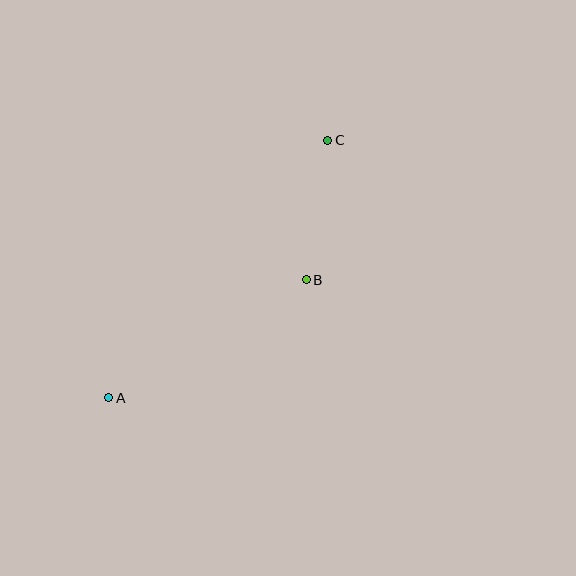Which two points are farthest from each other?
Points A and C are farthest from each other.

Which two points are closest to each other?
Points B and C are closest to each other.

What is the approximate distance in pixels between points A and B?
The distance between A and B is approximately 230 pixels.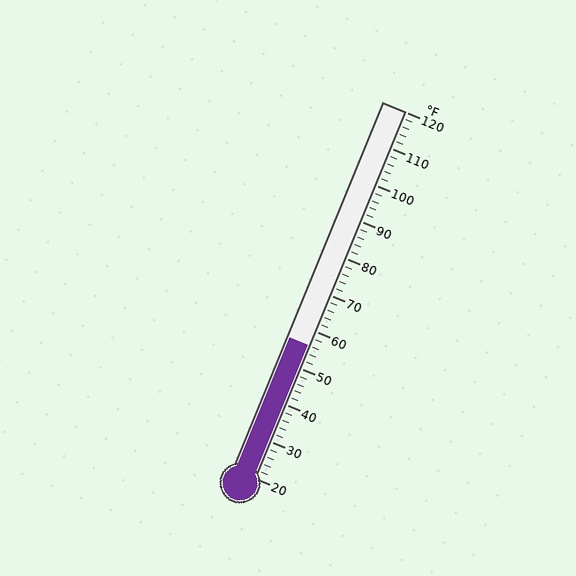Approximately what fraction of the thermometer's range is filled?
The thermometer is filled to approximately 35% of its range.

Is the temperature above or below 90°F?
The temperature is below 90°F.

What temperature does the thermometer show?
The thermometer shows approximately 56°F.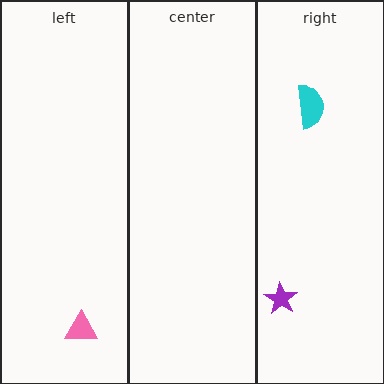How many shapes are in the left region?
1.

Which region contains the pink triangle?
The left region.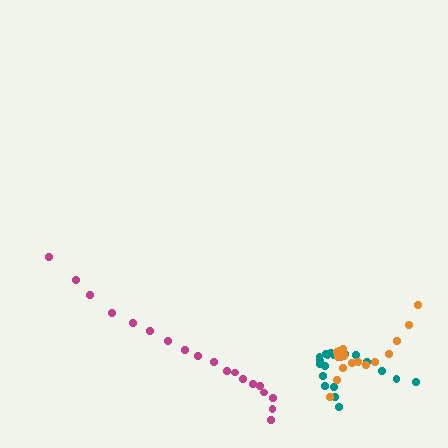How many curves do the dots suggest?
There are 3 distinct paths.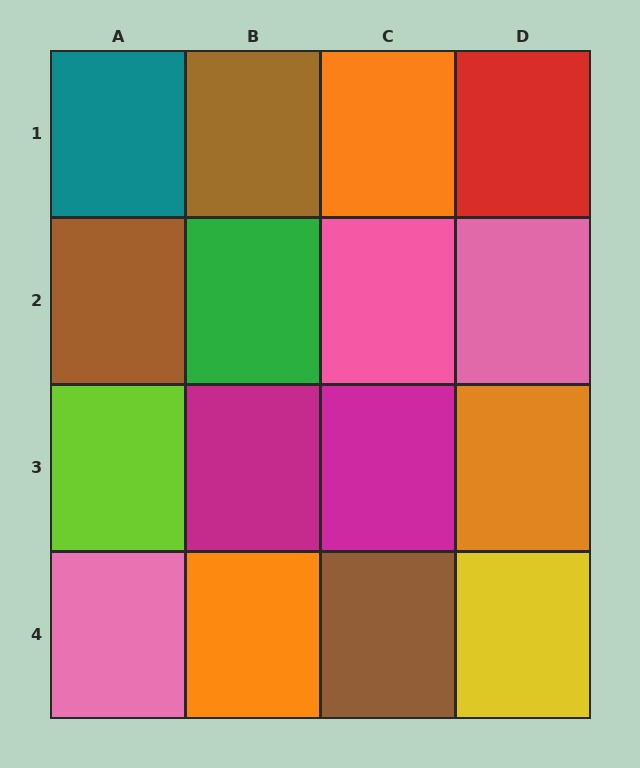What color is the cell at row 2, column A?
Brown.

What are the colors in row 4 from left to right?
Pink, orange, brown, yellow.